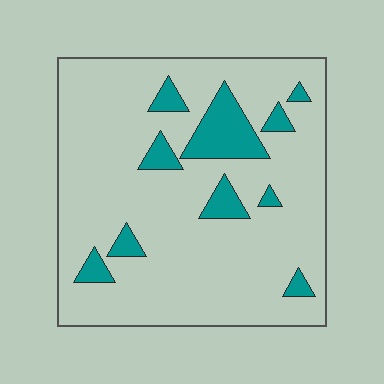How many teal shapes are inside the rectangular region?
10.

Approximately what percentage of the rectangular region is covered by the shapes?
Approximately 15%.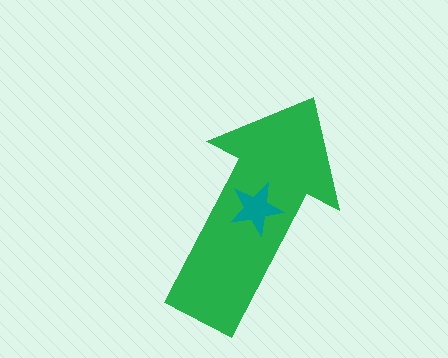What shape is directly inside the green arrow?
The teal star.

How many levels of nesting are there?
2.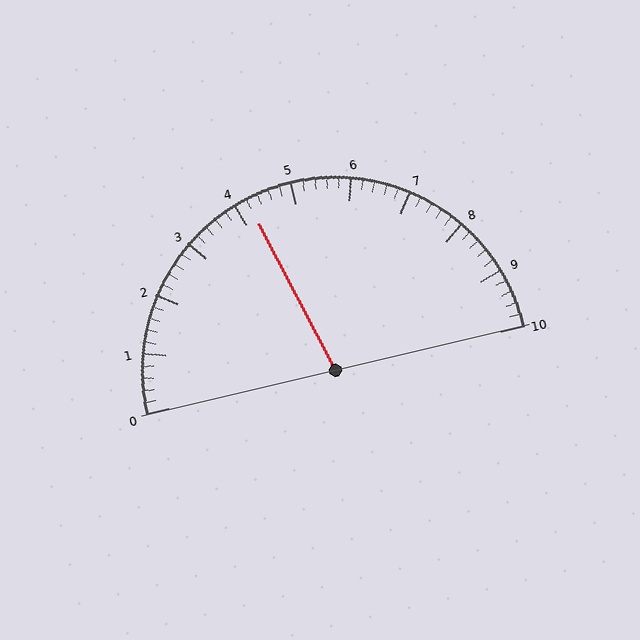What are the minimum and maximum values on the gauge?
The gauge ranges from 0 to 10.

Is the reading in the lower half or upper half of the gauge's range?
The reading is in the lower half of the range (0 to 10).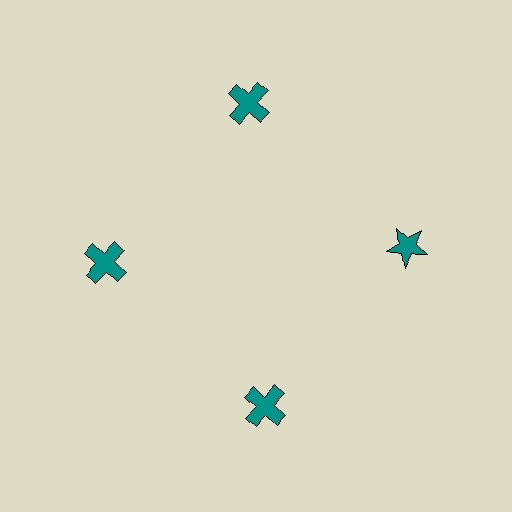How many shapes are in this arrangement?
There are 4 shapes arranged in a ring pattern.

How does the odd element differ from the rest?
It has a different shape: star instead of cross.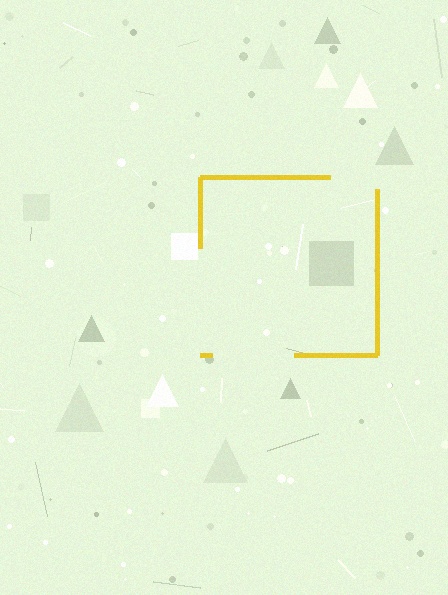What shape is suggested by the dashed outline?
The dashed outline suggests a square.